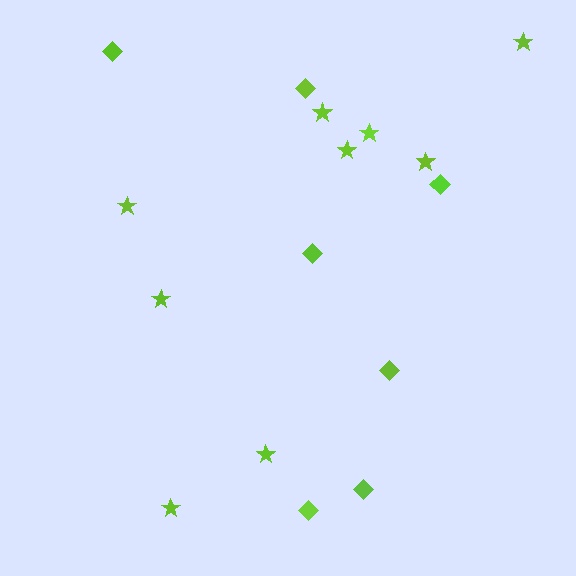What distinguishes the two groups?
There are 2 groups: one group of diamonds (7) and one group of stars (9).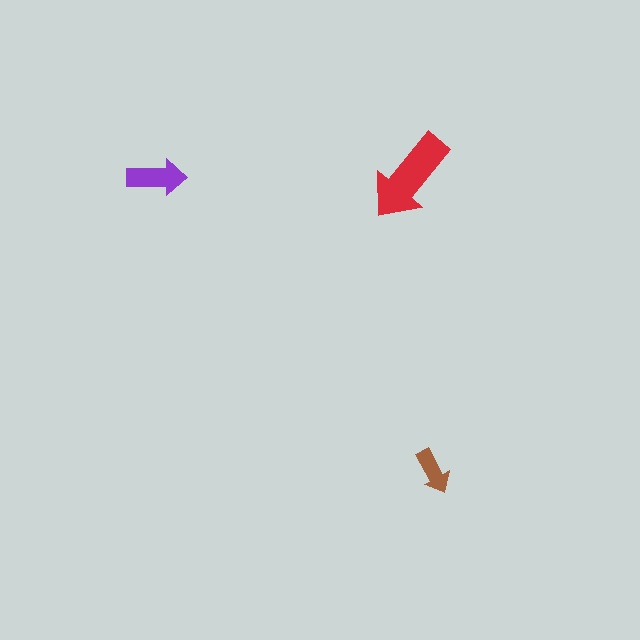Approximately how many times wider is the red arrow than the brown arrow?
About 2 times wider.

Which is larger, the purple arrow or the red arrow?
The red one.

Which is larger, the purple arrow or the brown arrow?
The purple one.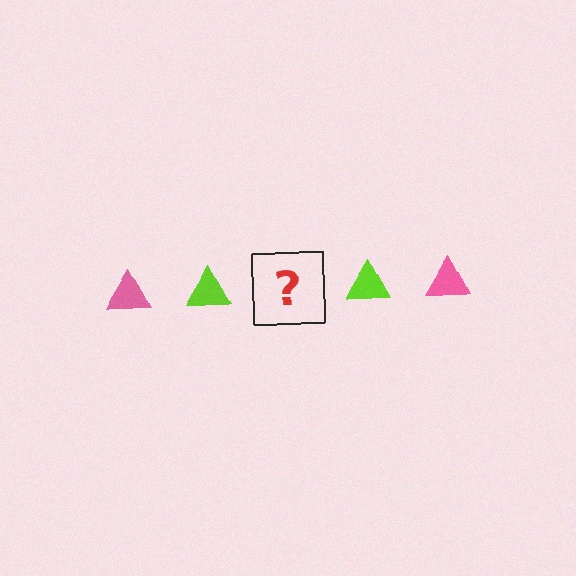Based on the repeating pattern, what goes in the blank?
The blank should be a pink triangle.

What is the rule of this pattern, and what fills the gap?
The rule is that the pattern cycles through pink, lime triangles. The gap should be filled with a pink triangle.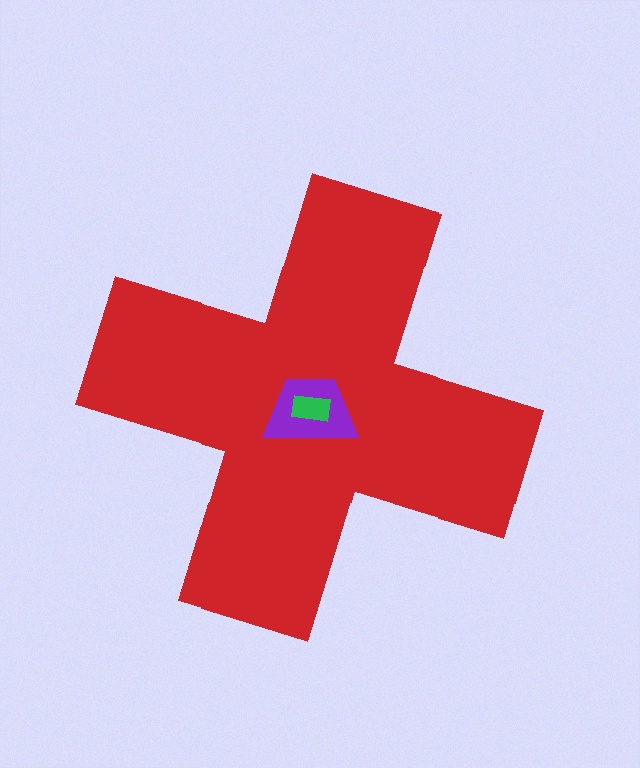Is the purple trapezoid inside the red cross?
Yes.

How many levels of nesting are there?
3.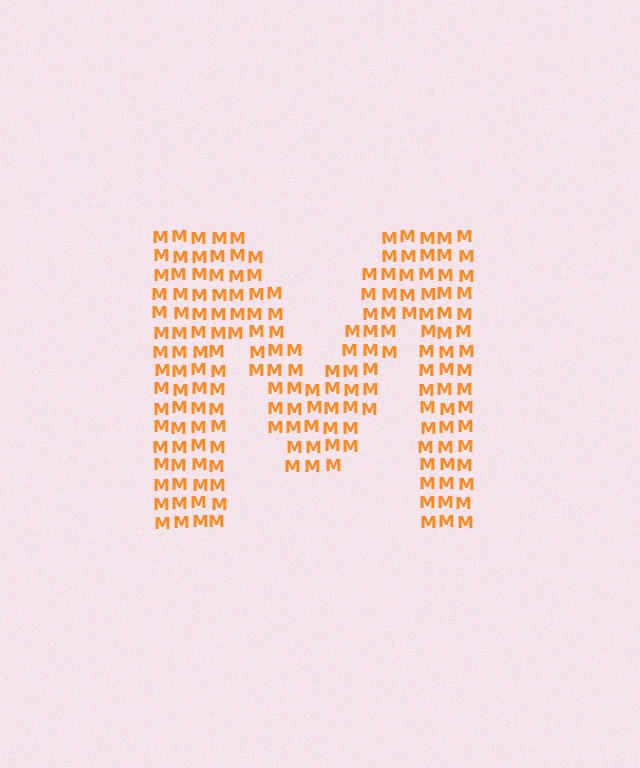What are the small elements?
The small elements are letter M's.